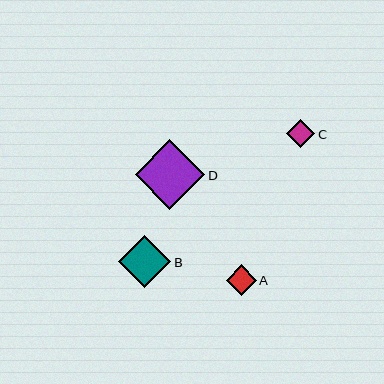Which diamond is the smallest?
Diamond C is the smallest with a size of approximately 28 pixels.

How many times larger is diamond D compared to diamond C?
Diamond D is approximately 2.4 times the size of diamond C.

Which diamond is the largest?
Diamond D is the largest with a size of approximately 70 pixels.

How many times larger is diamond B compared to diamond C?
Diamond B is approximately 1.8 times the size of diamond C.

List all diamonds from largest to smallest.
From largest to smallest: D, B, A, C.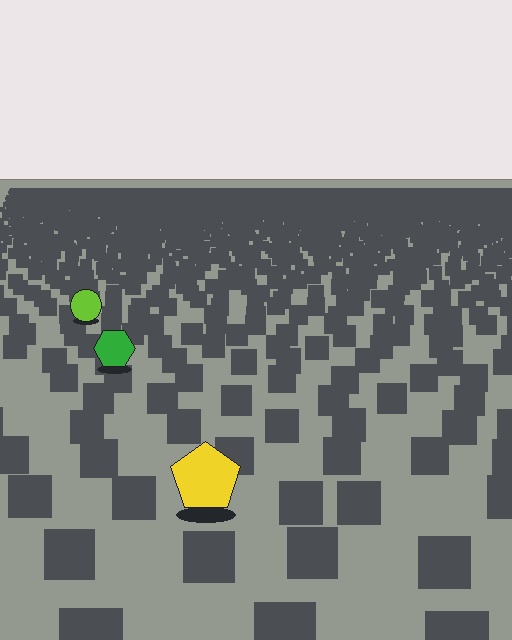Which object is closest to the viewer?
The yellow pentagon is closest. The texture marks near it are larger and more spread out.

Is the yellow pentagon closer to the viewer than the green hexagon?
Yes. The yellow pentagon is closer — you can tell from the texture gradient: the ground texture is coarser near it.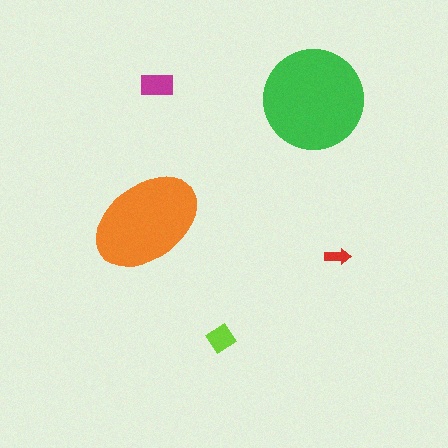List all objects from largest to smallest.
The green circle, the orange ellipse, the magenta rectangle, the lime diamond, the red arrow.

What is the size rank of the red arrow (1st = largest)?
5th.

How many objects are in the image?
There are 5 objects in the image.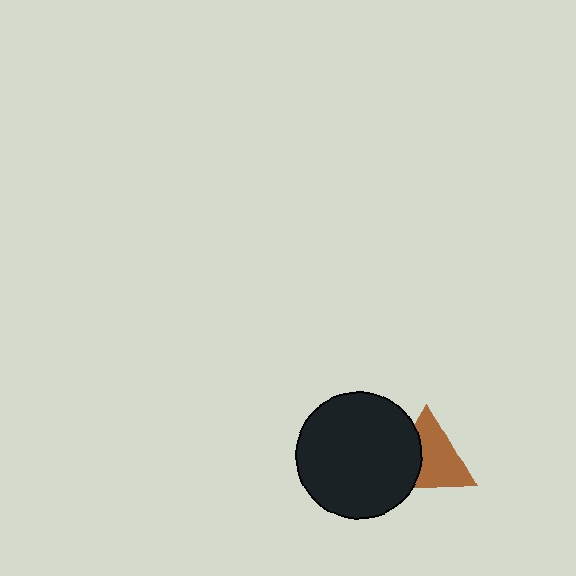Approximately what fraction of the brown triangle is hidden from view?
Roughly 34% of the brown triangle is hidden behind the black circle.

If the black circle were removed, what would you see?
You would see the complete brown triangle.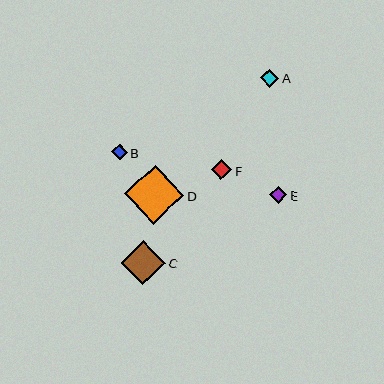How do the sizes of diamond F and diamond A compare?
Diamond F and diamond A are approximately the same size.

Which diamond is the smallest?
Diamond B is the smallest with a size of approximately 16 pixels.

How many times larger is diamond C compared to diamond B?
Diamond C is approximately 2.8 times the size of diamond B.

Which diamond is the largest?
Diamond D is the largest with a size of approximately 60 pixels.